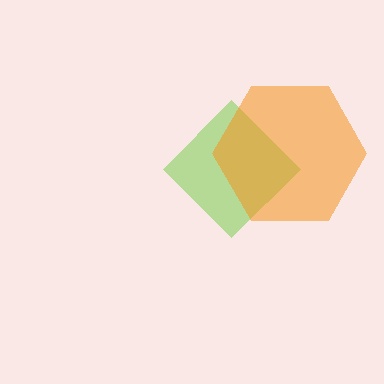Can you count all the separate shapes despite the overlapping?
Yes, there are 2 separate shapes.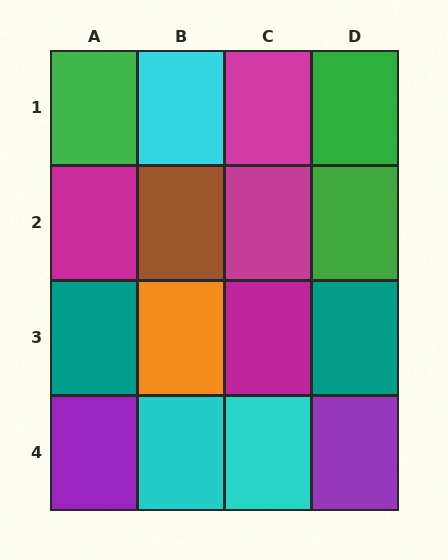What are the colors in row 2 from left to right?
Magenta, brown, magenta, green.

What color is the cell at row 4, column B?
Cyan.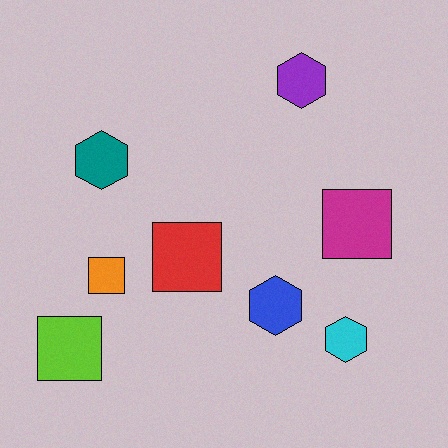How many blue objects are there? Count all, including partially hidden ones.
There is 1 blue object.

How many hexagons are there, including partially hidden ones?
There are 4 hexagons.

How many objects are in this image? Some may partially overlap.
There are 8 objects.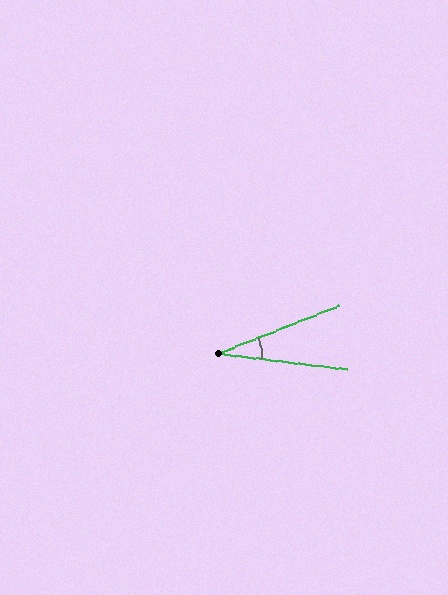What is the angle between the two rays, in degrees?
Approximately 29 degrees.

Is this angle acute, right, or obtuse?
It is acute.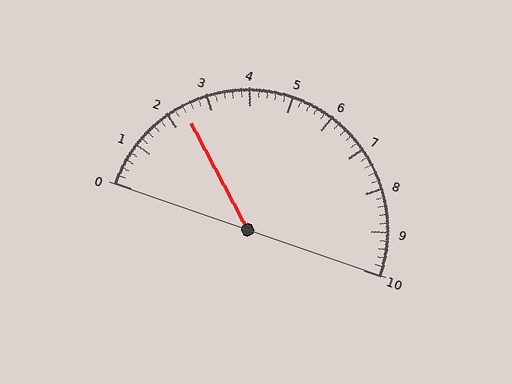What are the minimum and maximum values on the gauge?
The gauge ranges from 0 to 10.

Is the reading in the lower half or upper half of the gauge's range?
The reading is in the lower half of the range (0 to 10).